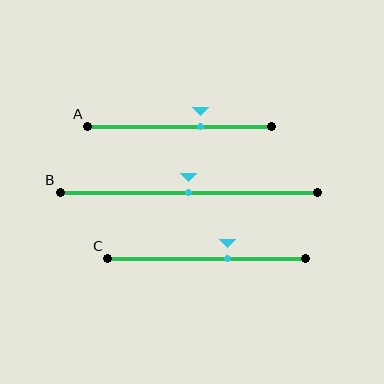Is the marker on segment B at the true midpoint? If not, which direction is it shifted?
Yes, the marker on segment B is at the true midpoint.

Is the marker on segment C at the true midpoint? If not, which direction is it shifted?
No, the marker on segment C is shifted to the right by about 10% of the segment length.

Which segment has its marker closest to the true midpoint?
Segment B has its marker closest to the true midpoint.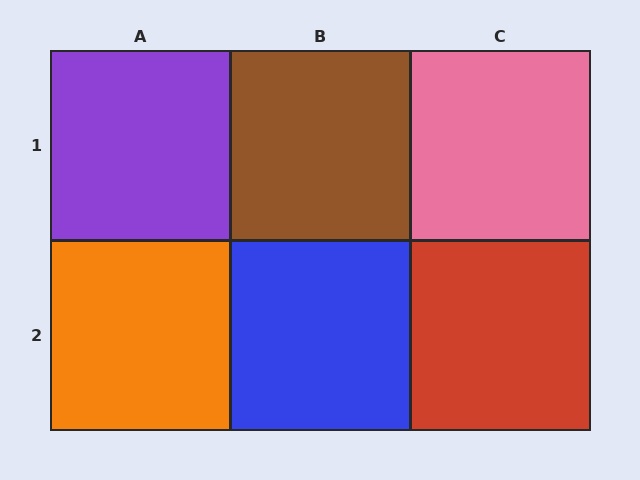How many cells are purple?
1 cell is purple.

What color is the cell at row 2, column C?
Red.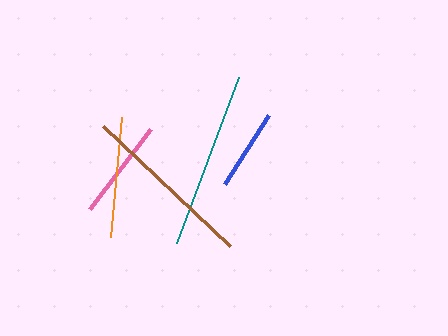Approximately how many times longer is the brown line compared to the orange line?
The brown line is approximately 1.5 times the length of the orange line.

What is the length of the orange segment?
The orange segment is approximately 120 pixels long.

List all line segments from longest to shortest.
From longest to shortest: teal, brown, orange, pink, blue.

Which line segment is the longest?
The teal line is the longest at approximately 177 pixels.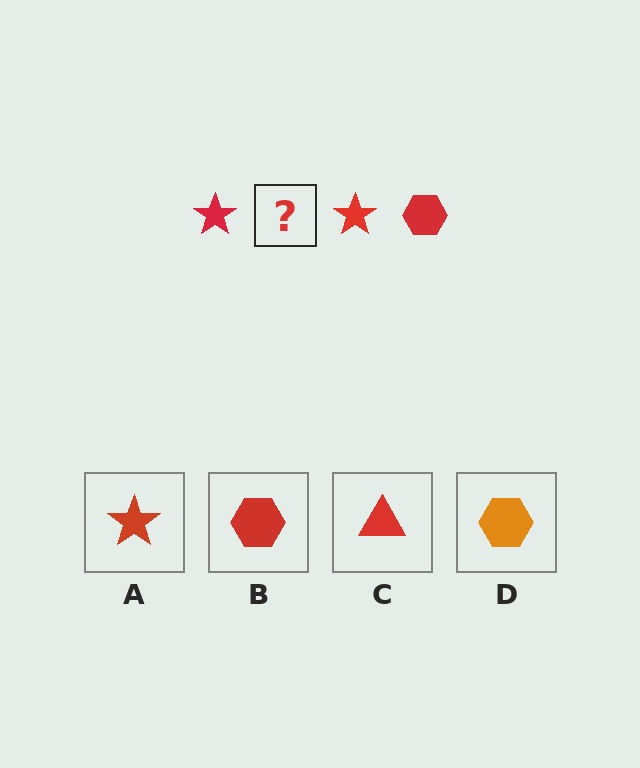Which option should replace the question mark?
Option B.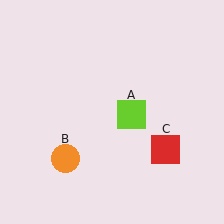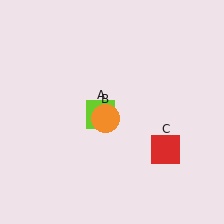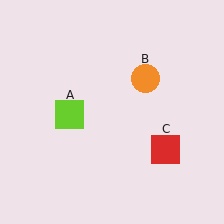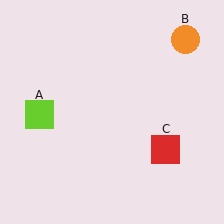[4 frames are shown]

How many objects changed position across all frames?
2 objects changed position: lime square (object A), orange circle (object B).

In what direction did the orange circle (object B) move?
The orange circle (object B) moved up and to the right.